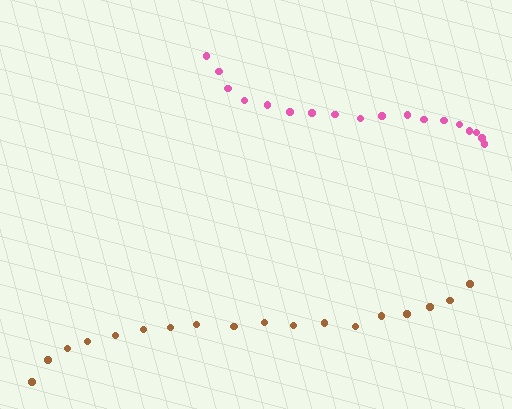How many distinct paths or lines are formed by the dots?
There are 2 distinct paths.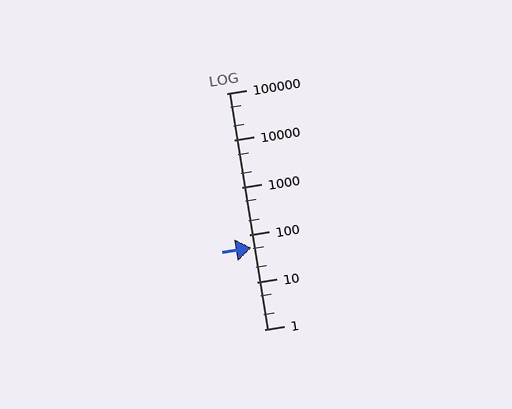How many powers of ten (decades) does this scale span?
The scale spans 5 decades, from 1 to 100000.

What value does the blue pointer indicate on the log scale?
The pointer indicates approximately 52.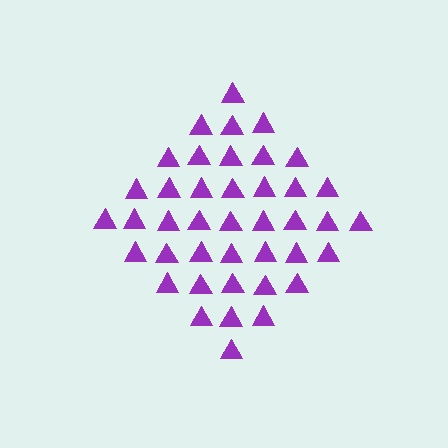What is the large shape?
The large shape is a diamond.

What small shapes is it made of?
It is made of small triangles.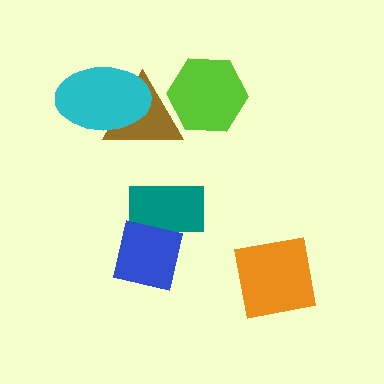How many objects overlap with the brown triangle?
2 objects overlap with the brown triangle.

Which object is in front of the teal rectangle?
The blue square is in front of the teal rectangle.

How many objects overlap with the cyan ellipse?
1 object overlaps with the cyan ellipse.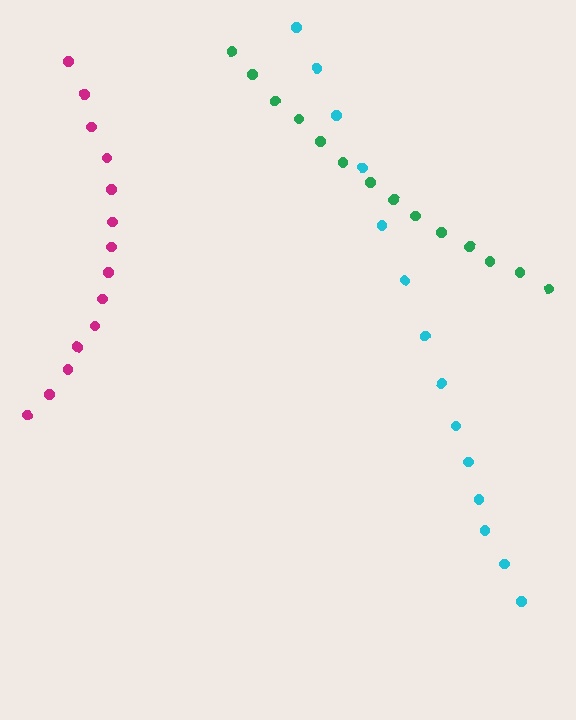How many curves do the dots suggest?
There are 3 distinct paths.